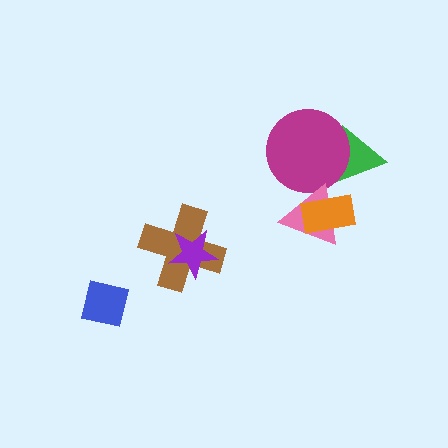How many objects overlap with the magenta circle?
2 objects overlap with the magenta circle.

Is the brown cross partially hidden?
Yes, it is partially covered by another shape.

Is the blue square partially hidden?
No, no other shape covers it.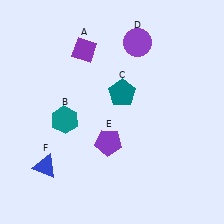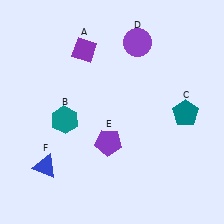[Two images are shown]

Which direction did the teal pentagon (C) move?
The teal pentagon (C) moved right.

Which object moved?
The teal pentagon (C) moved right.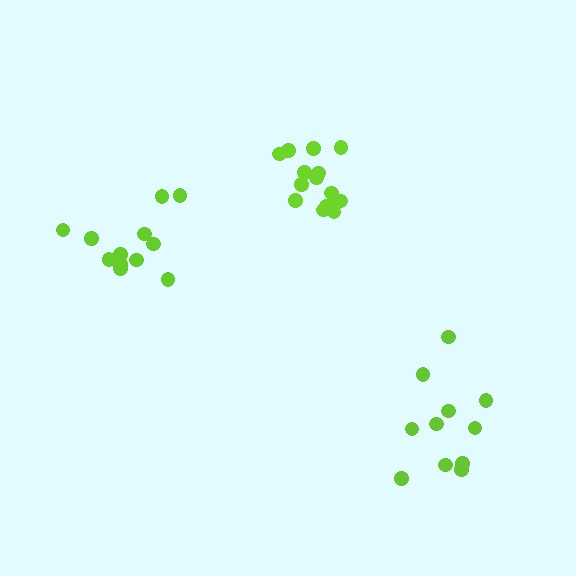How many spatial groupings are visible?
There are 3 spatial groupings.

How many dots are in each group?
Group 1: 12 dots, Group 2: 11 dots, Group 3: 16 dots (39 total).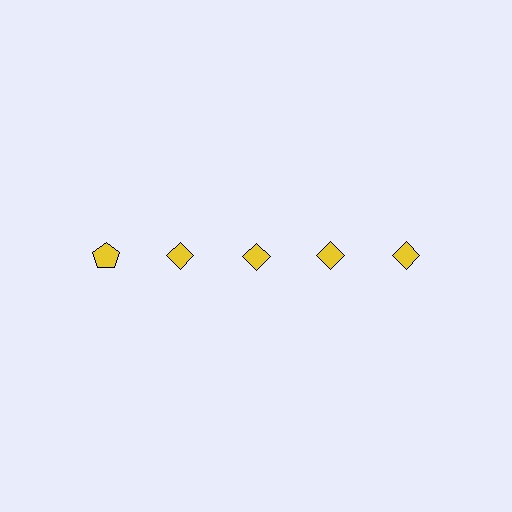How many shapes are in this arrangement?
There are 5 shapes arranged in a grid pattern.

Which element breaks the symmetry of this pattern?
The yellow pentagon in the top row, leftmost column breaks the symmetry. All other shapes are yellow diamonds.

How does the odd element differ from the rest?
It has a different shape: pentagon instead of diamond.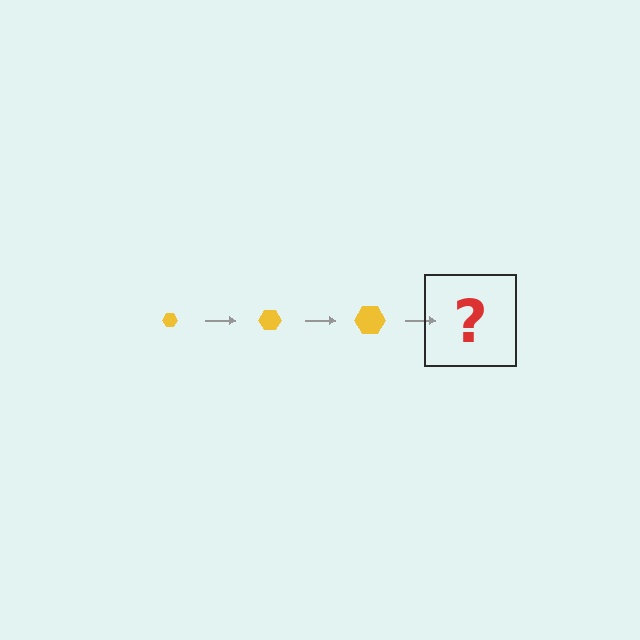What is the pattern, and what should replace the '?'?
The pattern is that the hexagon gets progressively larger each step. The '?' should be a yellow hexagon, larger than the previous one.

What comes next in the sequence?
The next element should be a yellow hexagon, larger than the previous one.